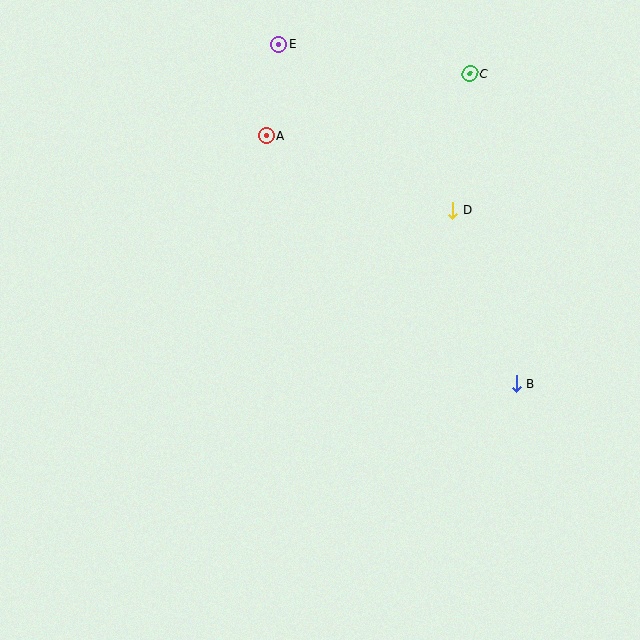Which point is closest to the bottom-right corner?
Point B is closest to the bottom-right corner.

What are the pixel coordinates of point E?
Point E is at (278, 44).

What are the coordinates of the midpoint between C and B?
The midpoint between C and B is at (493, 229).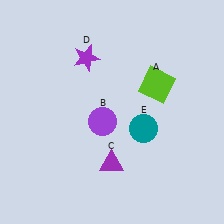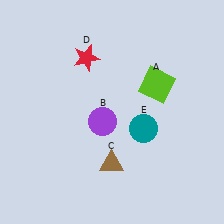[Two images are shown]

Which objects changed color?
C changed from purple to brown. D changed from purple to red.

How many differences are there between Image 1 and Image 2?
There are 2 differences between the two images.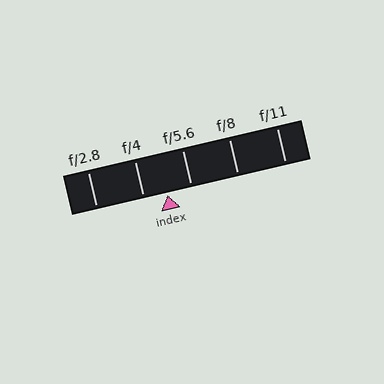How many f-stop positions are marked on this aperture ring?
There are 5 f-stop positions marked.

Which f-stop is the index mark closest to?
The index mark is closest to f/4.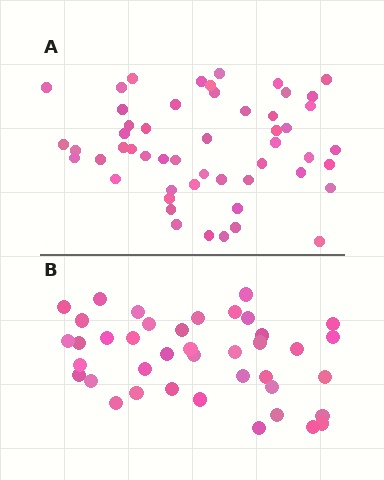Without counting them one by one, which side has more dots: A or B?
Region A (the top region) has more dots.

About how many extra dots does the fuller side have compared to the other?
Region A has roughly 12 or so more dots than region B.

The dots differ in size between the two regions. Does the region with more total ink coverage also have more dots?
No. Region B has more total ink coverage because its dots are larger, but region A actually contains more individual dots. Total area can be misleading — the number of items is what matters here.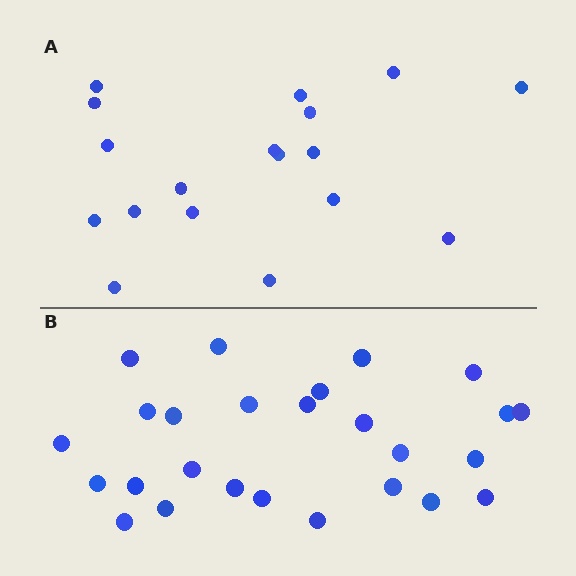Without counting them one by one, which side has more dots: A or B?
Region B (the bottom region) has more dots.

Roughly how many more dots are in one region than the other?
Region B has roughly 8 or so more dots than region A.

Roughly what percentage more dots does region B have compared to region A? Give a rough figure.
About 45% more.